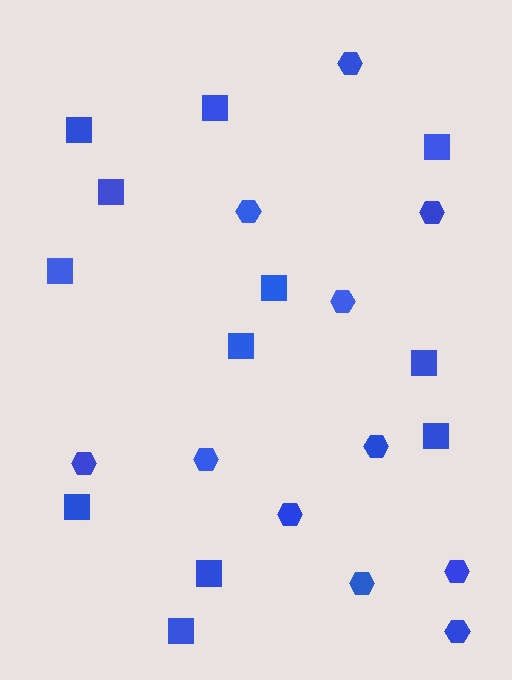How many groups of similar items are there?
There are 2 groups: one group of squares (12) and one group of hexagons (11).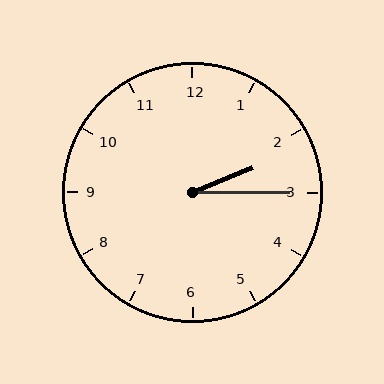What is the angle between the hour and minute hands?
Approximately 22 degrees.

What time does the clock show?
2:15.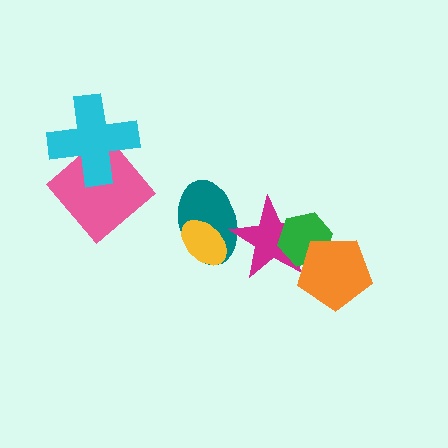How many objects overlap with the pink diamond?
1 object overlaps with the pink diamond.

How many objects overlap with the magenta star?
3 objects overlap with the magenta star.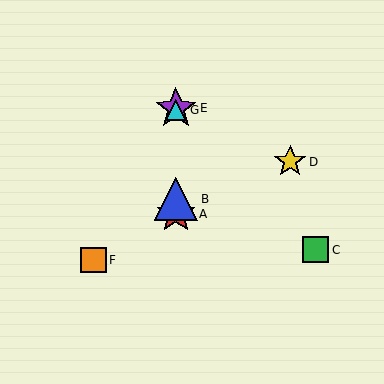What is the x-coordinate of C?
Object C is at x≈316.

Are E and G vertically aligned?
Yes, both are at x≈176.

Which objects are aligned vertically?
Objects A, B, E, G are aligned vertically.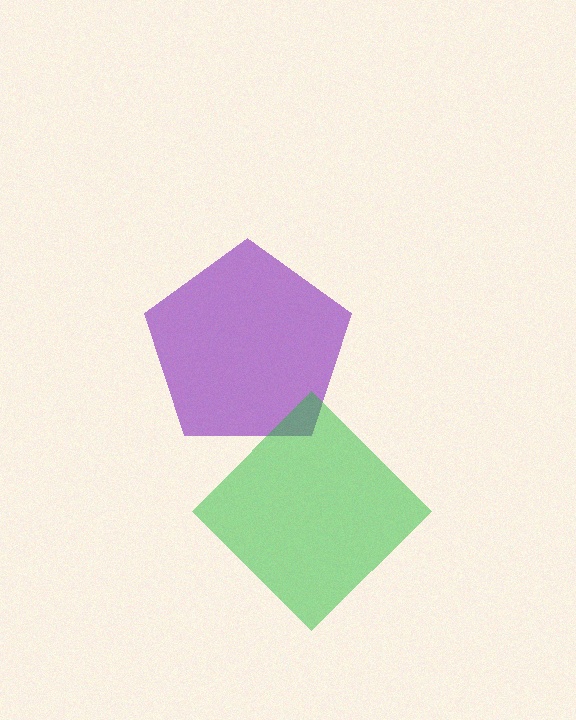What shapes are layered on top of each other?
The layered shapes are: a purple pentagon, a green diamond.